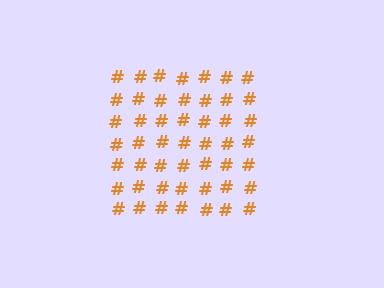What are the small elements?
The small elements are hash symbols.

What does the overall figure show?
The overall figure shows a square.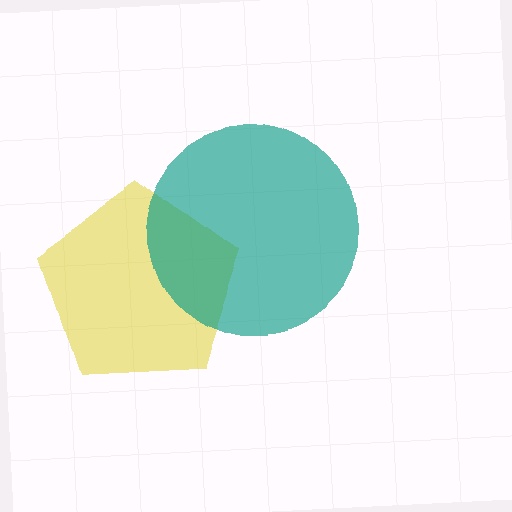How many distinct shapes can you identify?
There are 2 distinct shapes: a yellow pentagon, a teal circle.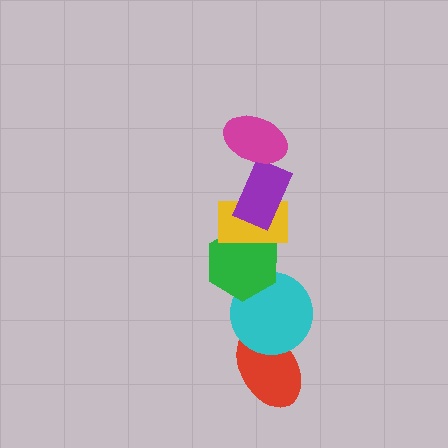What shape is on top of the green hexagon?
The yellow rectangle is on top of the green hexagon.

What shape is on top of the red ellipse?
The cyan circle is on top of the red ellipse.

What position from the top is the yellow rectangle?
The yellow rectangle is 3rd from the top.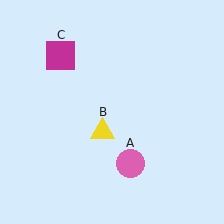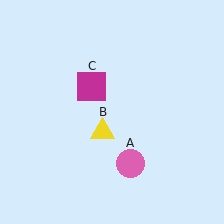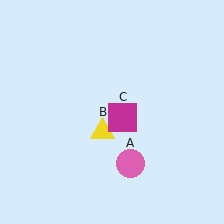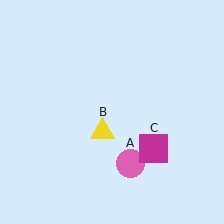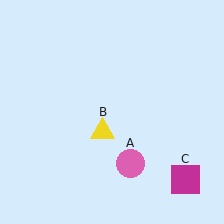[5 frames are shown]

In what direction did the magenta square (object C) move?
The magenta square (object C) moved down and to the right.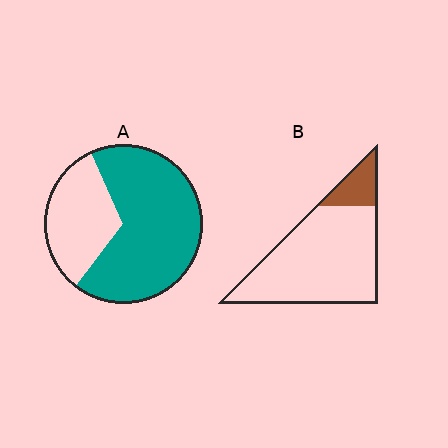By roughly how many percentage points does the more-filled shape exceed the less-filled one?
By roughly 50 percentage points (A over B).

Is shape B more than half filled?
No.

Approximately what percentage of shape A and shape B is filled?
A is approximately 70% and B is approximately 15%.